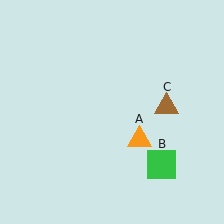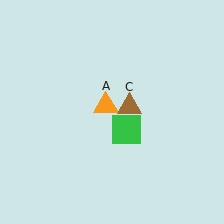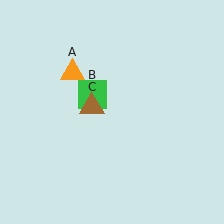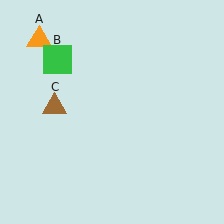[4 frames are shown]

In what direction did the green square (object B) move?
The green square (object B) moved up and to the left.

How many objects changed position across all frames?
3 objects changed position: orange triangle (object A), green square (object B), brown triangle (object C).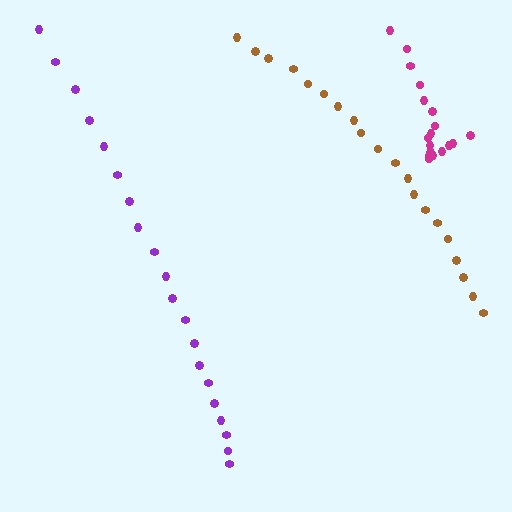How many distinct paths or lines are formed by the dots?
There are 3 distinct paths.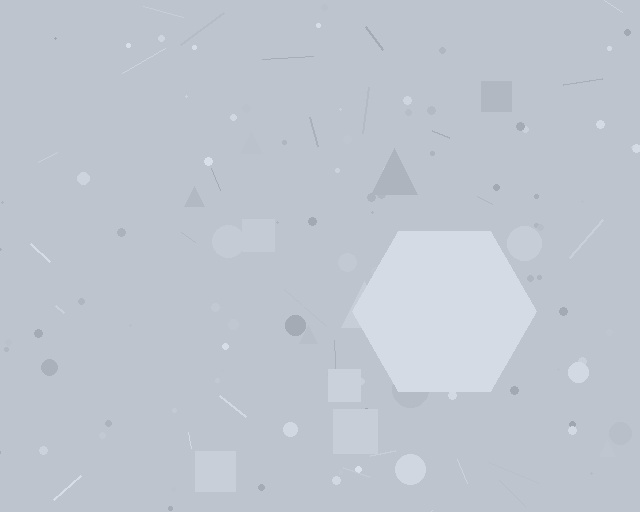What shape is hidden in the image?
A hexagon is hidden in the image.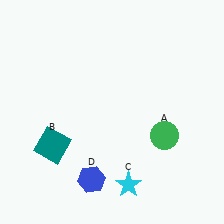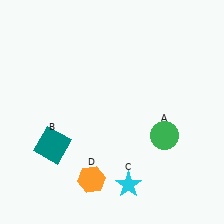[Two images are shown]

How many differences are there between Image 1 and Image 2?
There is 1 difference between the two images.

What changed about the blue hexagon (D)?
In Image 1, D is blue. In Image 2, it changed to orange.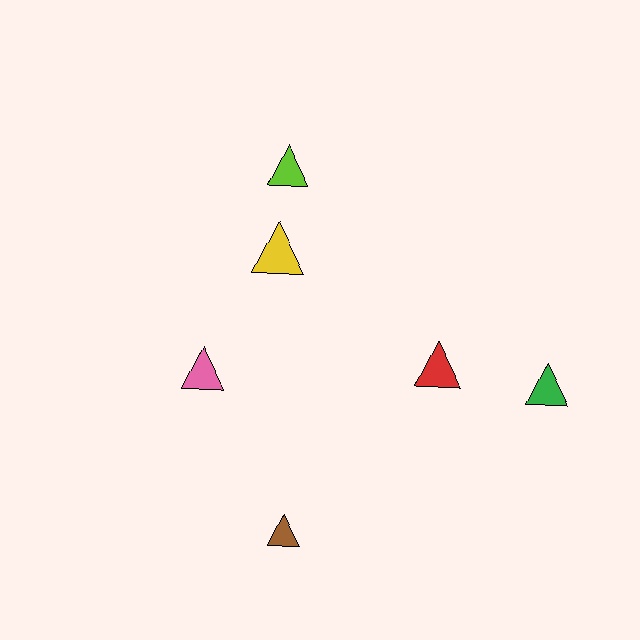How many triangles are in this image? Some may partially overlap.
There are 6 triangles.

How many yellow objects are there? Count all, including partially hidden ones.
There is 1 yellow object.